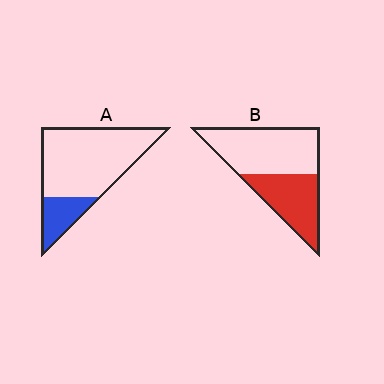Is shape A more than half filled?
No.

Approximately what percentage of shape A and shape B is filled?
A is approximately 20% and B is approximately 40%.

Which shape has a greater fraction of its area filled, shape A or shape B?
Shape B.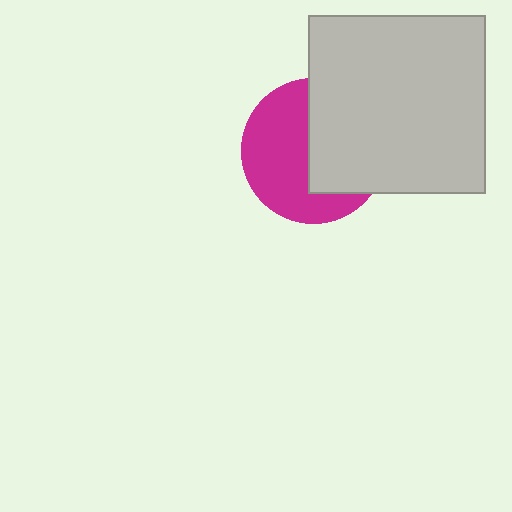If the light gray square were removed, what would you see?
You would see the complete magenta circle.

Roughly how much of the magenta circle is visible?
About half of it is visible (roughly 53%).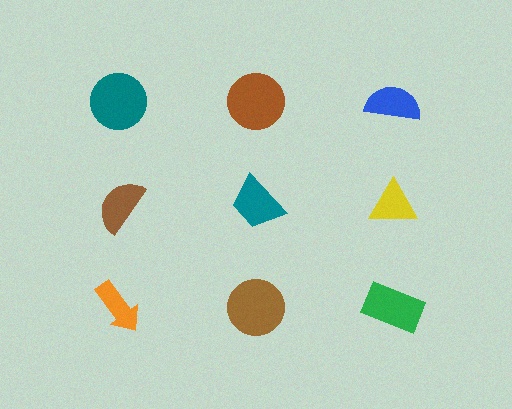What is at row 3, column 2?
A brown circle.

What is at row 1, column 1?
A teal circle.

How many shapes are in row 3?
3 shapes.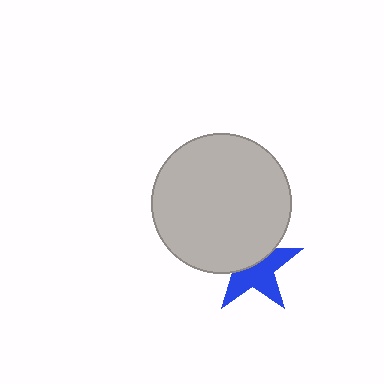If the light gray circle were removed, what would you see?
You would see the complete blue star.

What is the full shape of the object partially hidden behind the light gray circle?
The partially hidden object is a blue star.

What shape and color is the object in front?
The object in front is a light gray circle.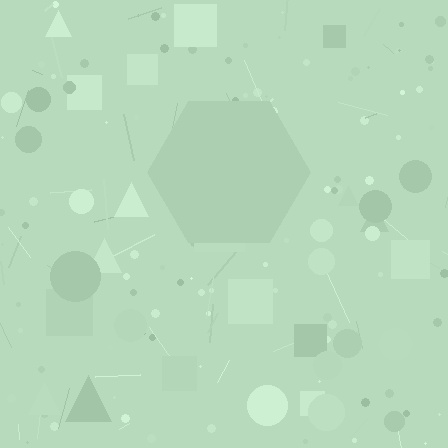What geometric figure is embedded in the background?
A hexagon is embedded in the background.